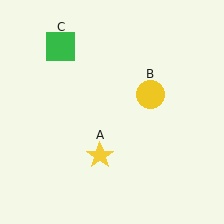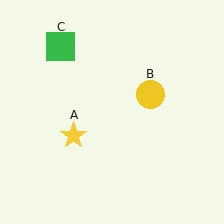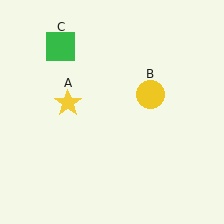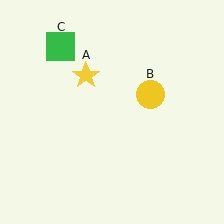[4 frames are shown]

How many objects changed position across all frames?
1 object changed position: yellow star (object A).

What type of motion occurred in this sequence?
The yellow star (object A) rotated clockwise around the center of the scene.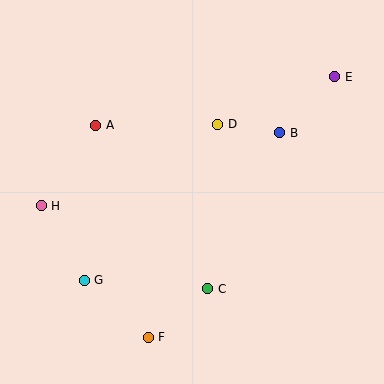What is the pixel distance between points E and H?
The distance between E and H is 321 pixels.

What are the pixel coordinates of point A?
Point A is at (96, 125).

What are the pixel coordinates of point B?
Point B is at (280, 133).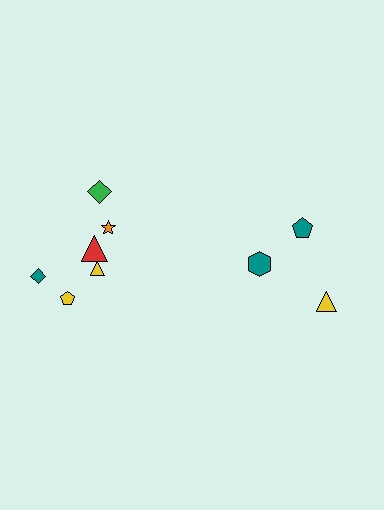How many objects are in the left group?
There are 6 objects.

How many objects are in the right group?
There are 3 objects.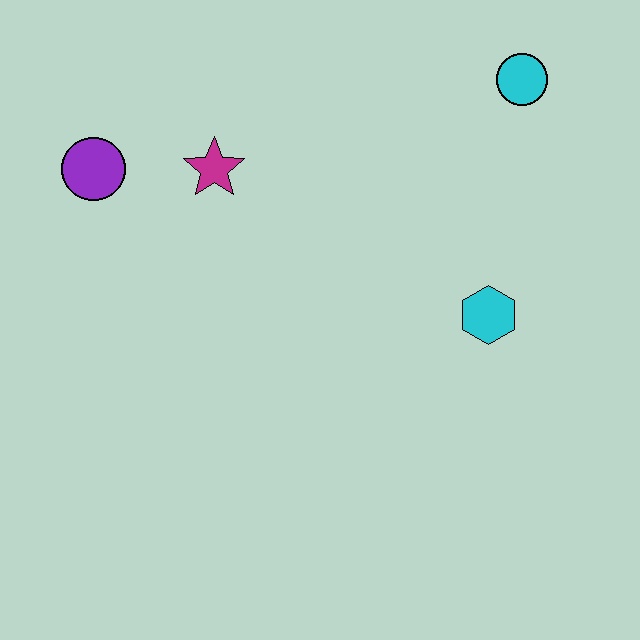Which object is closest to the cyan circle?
The cyan hexagon is closest to the cyan circle.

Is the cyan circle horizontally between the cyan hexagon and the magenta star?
No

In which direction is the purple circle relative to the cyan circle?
The purple circle is to the left of the cyan circle.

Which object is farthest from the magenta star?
The cyan circle is farthest from the magenta star.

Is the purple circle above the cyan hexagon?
Yes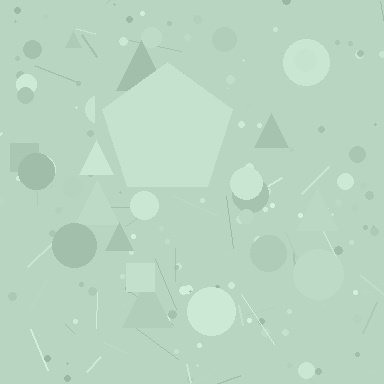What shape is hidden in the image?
A pentagon is hidden in the image.